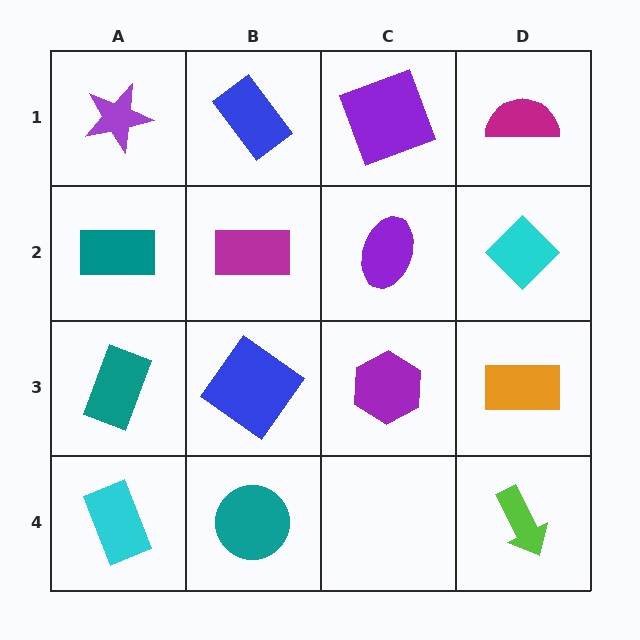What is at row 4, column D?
A lime arrow.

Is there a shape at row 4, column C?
No, that cell is empty.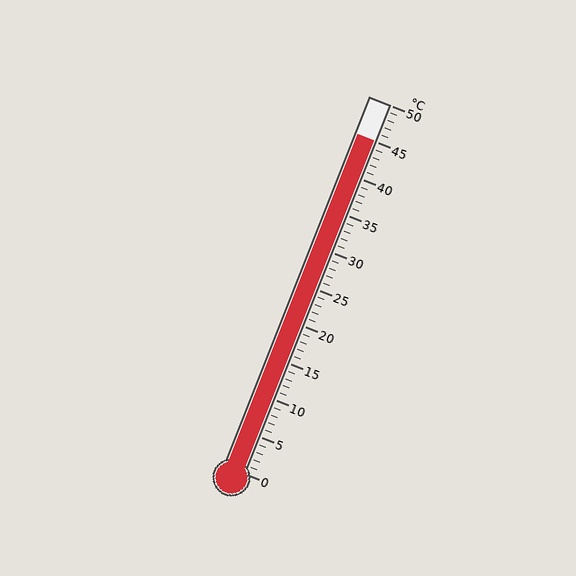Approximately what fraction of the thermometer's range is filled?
The thermometer is filled to approximately 90% of its range.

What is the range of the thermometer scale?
The thermometer scale ranges from 0°C to 50°C.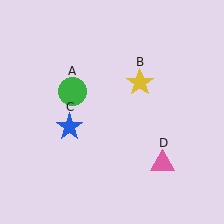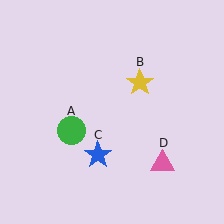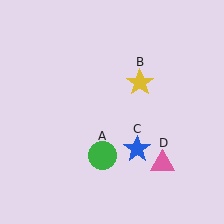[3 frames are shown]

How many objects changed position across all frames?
2 objects changed position: green circle (object A), blue star (object C).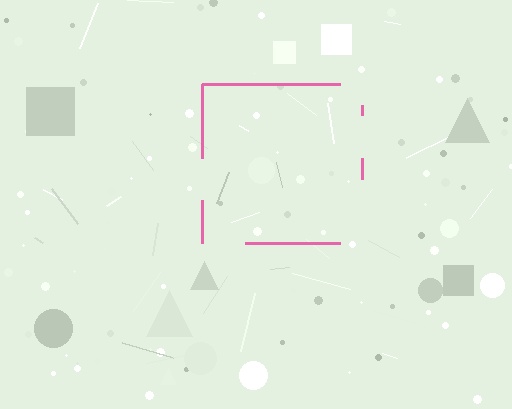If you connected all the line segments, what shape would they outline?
They would outline a square.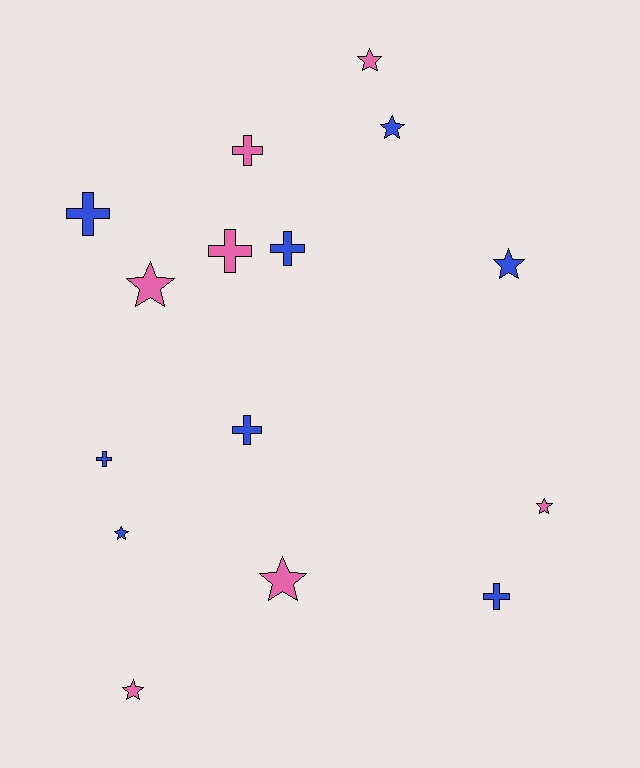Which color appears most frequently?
Blue, with 8 objects.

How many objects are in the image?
There are 15 objects.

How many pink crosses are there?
There are 2 pink crosses.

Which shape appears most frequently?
Star, with 8 objects.